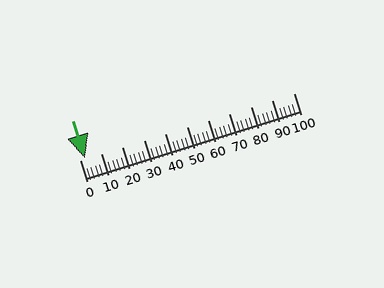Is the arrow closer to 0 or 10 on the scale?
The arrow is closer to 0.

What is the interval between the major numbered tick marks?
The major tick marks are spaced 10 units apart.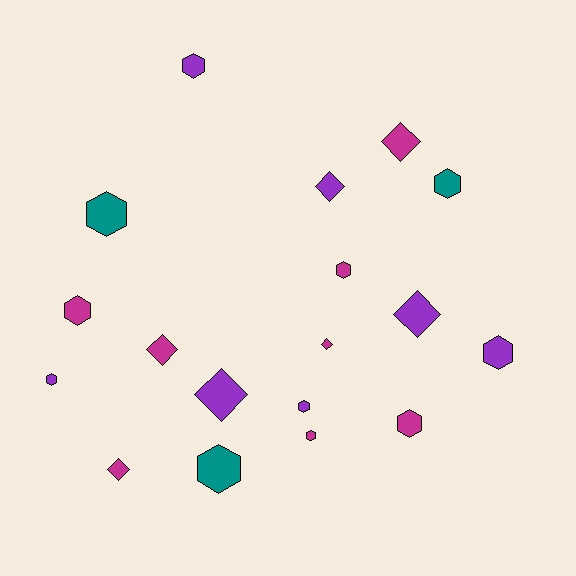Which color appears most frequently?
Magenta, with 8 objects.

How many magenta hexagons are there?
There are 4 magenta hexagons.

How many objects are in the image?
There are 18 objects.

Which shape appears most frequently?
Hexagon, with 11 objects.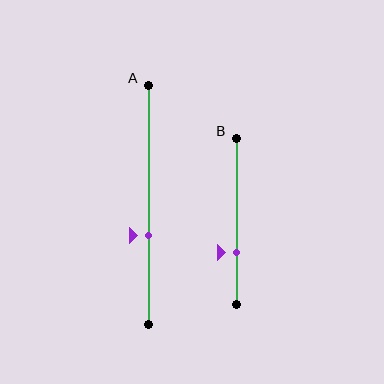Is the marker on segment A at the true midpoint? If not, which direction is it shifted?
No, the marker on segment A is shifted downward by about 13% of the segment length.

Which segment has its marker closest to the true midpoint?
Segment A has its marker closest to the true midpoint.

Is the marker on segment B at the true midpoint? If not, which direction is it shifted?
No, the marker on segment B is shifted downward by about 19% of the segment length.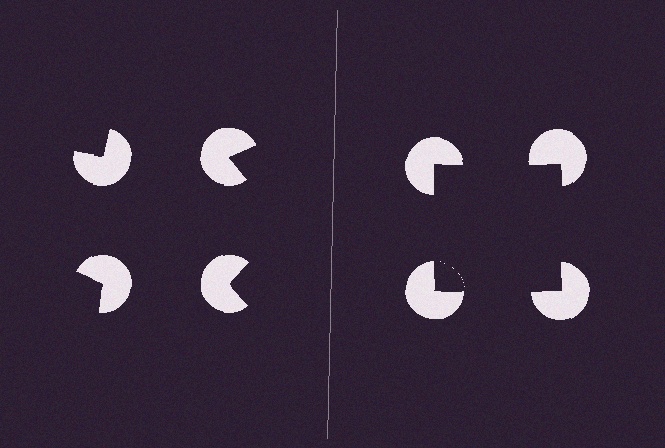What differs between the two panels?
The pac-man discs are positioned identically on both sides; only the wedge orientations differ. On the right they align to a square; on the left they are misaligned.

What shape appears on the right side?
An illusory square.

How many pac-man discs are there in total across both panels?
8 — 4 on each side.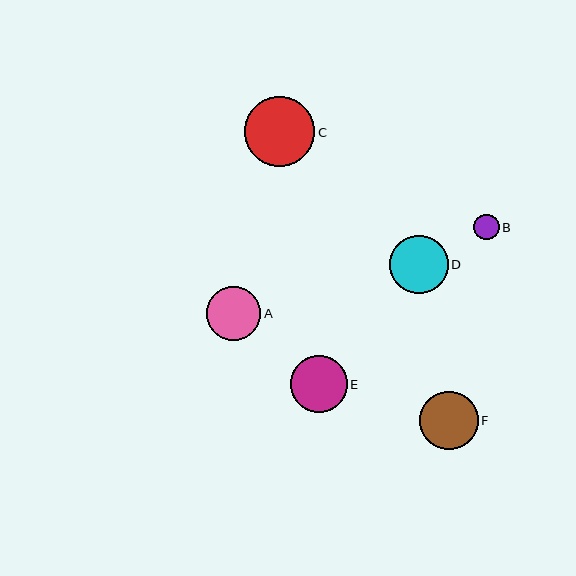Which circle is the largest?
Circle C is the largest with a size of approximately 70 pixels.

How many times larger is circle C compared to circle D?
Circle C is approximately 1.2 times the size of circle D.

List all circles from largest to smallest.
From largest to smallest: C, F, D, E, A, B.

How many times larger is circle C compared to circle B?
Circle C is approximately 2.7 times the size of circle B.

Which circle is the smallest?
Circle B is the smallest with a size of approximately 26 pixels.